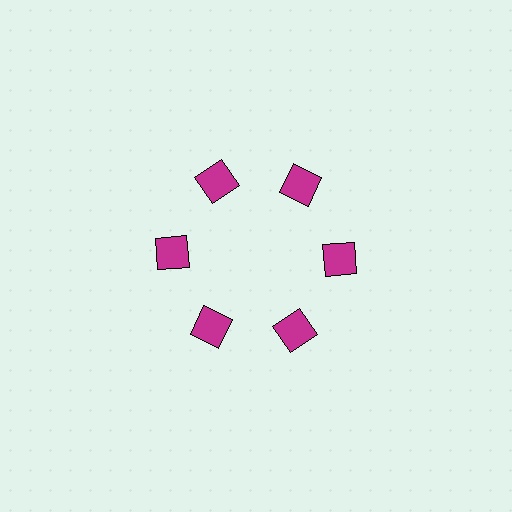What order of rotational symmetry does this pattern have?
This pattern has 6-fold rotational symmetry.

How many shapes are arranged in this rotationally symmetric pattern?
There are 6 shapes, arranged in 6 groups of 1.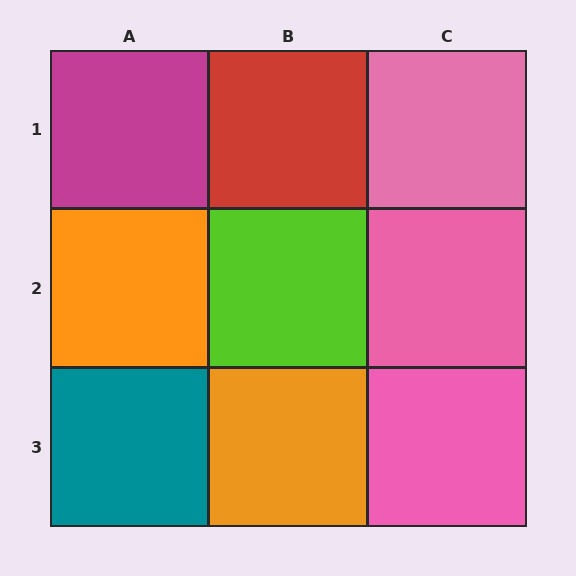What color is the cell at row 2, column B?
Lime.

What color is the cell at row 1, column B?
Red.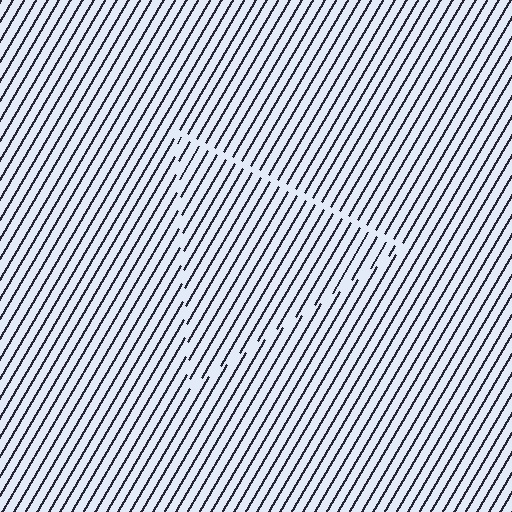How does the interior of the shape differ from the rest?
The interior of the shape contains the same grating, shifted by half a period — the contour is defined by the phase discontinuity where line-ends from the inner and outer gratings abut.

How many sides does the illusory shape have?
3 sides — the line-ends trace a triangle.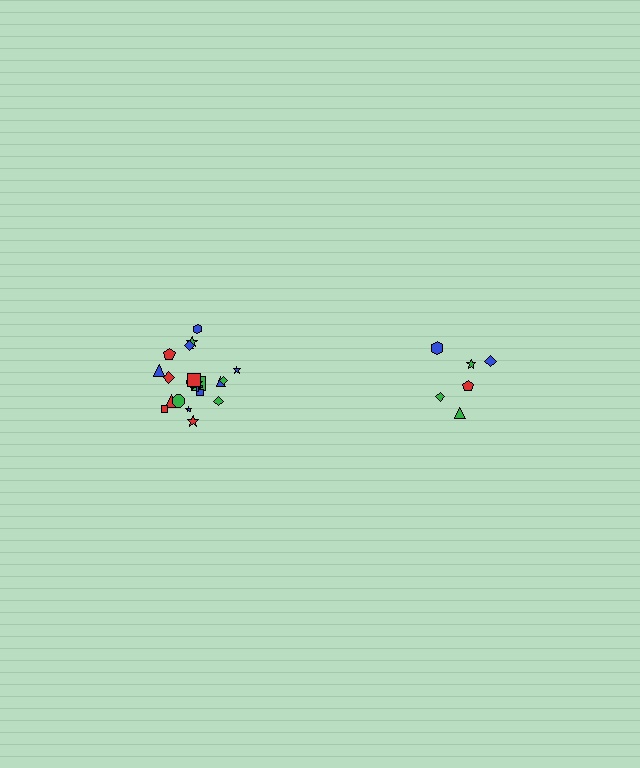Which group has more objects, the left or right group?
The left group.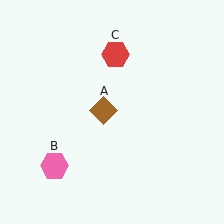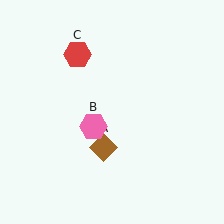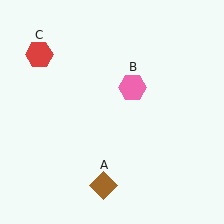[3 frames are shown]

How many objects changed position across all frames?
3 objects changed position: brown diamond (object A), pink hexagon (object B), red hexagon (object C).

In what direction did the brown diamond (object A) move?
The brown diamond (object A) moved down.